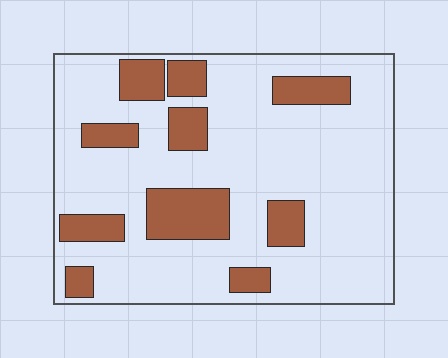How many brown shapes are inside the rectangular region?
10.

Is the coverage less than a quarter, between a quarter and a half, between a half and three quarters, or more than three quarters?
Less than a quarter.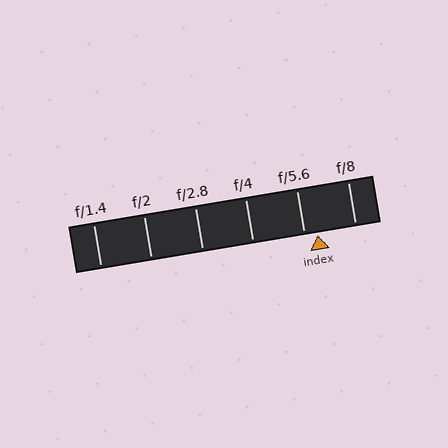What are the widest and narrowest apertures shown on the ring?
The widest aperture shown is f/1.4 and the narrowest is f/8.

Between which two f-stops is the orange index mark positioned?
The index mark is between f/5.6 and f/8.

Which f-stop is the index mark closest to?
The index mark is closest to f/5.6.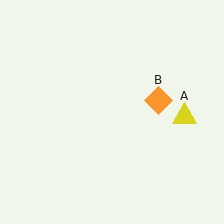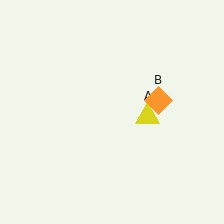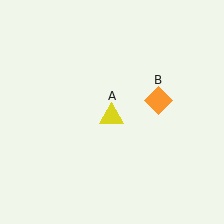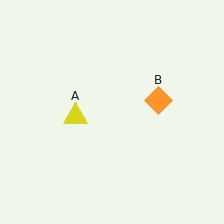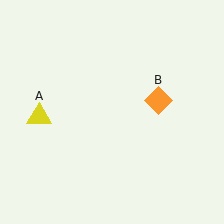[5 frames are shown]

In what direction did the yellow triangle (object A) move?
The yellow triangle (object A) moved left.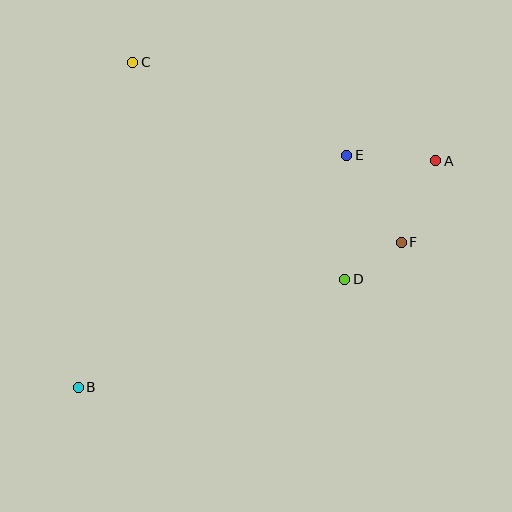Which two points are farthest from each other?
Points A and B are farthest from each other.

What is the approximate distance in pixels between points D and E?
The distance between D and E is approximately 124 pixels.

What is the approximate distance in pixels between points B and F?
The distance between B and F is approximately 354 pixels.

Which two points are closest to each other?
Points D and F are closest to each other.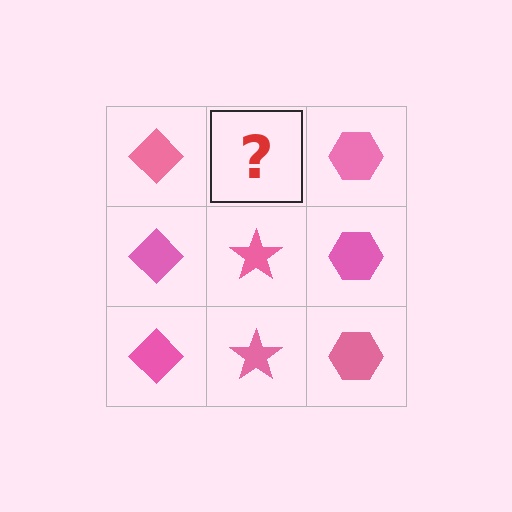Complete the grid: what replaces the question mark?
The question mark should be replaced with a pink star.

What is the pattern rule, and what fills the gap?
The rule is that each column has a consistent shape. The gap should be filled with a pink star.